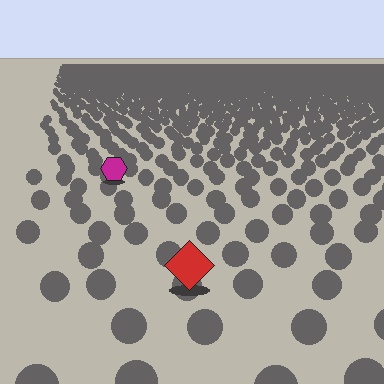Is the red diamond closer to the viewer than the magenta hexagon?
Yes. The red diamond is closer — you can tell from the texture gradient: the ground texture is coarser near it.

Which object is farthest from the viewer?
The magenta hexagon is farthest from the viewer. It appears smaller and the ground texture around it is denser.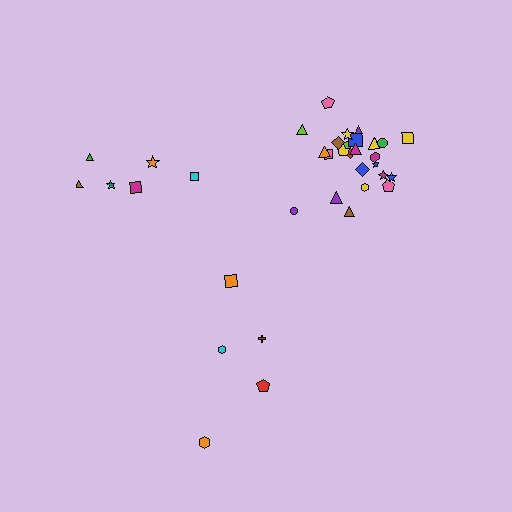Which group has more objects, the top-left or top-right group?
The top-right group.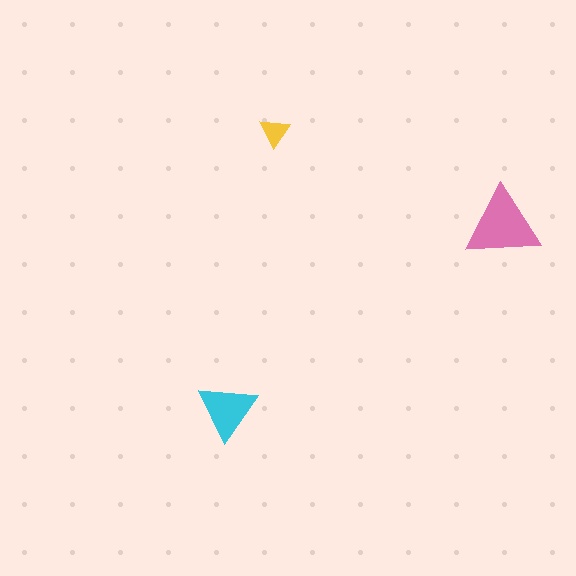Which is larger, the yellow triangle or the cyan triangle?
The cyan one.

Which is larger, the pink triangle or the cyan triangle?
The pink one.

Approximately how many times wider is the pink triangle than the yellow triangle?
About 2.5 times wider.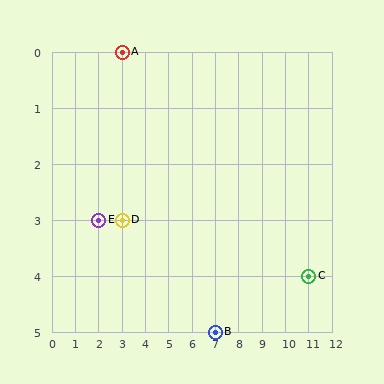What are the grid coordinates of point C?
Point C is at grid coordinates (11, 4).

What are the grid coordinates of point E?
Point E is at grid coordinates (2, 3).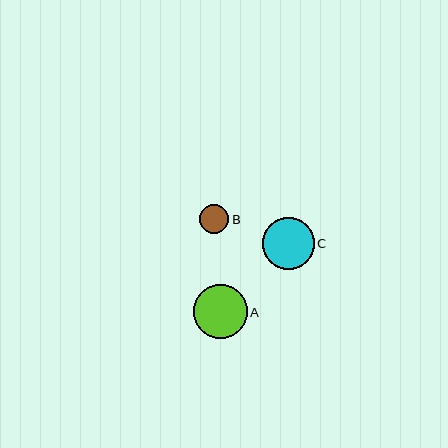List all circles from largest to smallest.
From largest to smallest: A, C, B.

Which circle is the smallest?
Circle B is the smallest with a size of approximately 29 pixels.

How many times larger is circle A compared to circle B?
Circle A is approximately 1.8 times the size of circle B.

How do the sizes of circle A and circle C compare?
Circle A and circle C are approximately the same size.